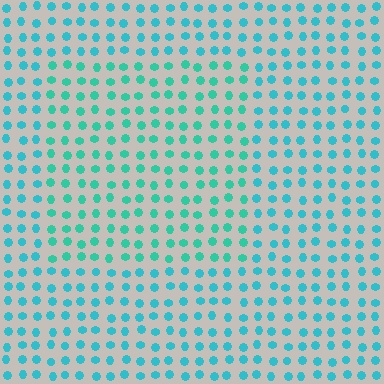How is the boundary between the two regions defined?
The boundary is defined purely by a slight shift in hue (about 21 degrees). Spacing, size, and orientation are identical on both sides.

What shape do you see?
I see a rectangle.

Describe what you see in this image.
The image is filled with small cyan elements in a uniform arrangement. A rectangle-shaped region is visible where the elements are tinted to a slightly different hue, forming a subtle color boundary.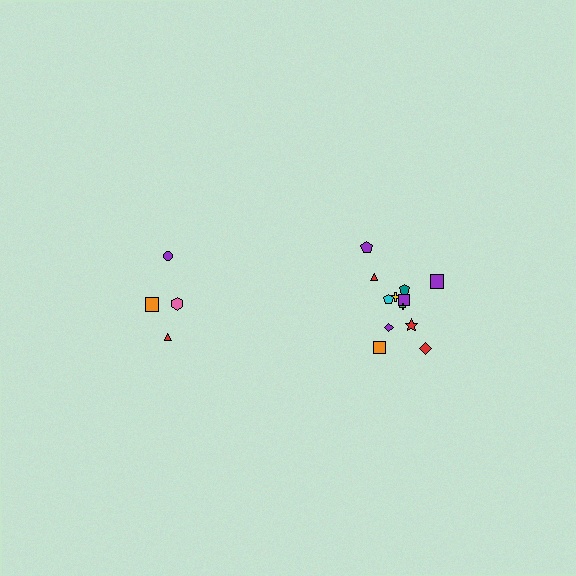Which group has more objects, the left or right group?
The right group.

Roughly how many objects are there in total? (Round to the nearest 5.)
Roughly 15 objects in total.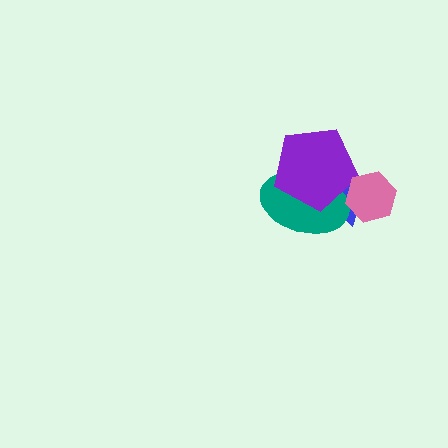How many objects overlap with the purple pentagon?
3 objects overlap with the purple pentagon.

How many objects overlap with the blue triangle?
3 objects overlap with the blue triangle.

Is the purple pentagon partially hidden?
Yes, it is partially covered by another shape.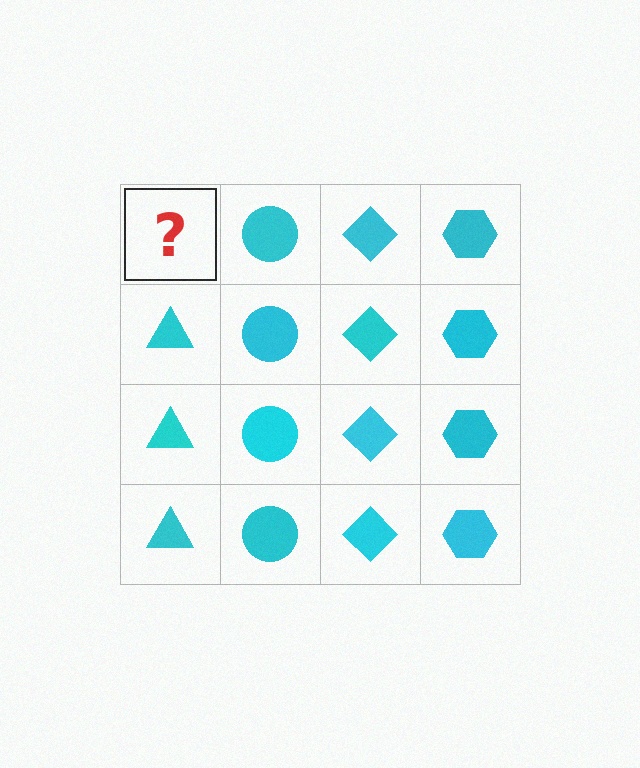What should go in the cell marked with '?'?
The missing cell should contain a cyan triangle.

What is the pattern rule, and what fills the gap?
The rule is that each column has a consistent shape. The gap should be filled with a cyan triangle.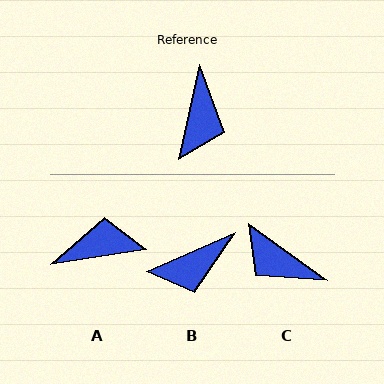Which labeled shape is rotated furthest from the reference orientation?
C, about 114 degrees away.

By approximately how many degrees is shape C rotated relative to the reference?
Approximately 114 degrees clockwise.